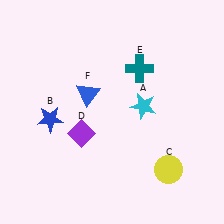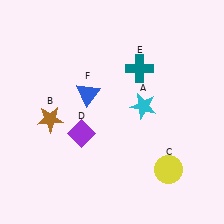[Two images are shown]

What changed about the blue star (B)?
In Image 1, B is blue. In Image 2, it changed to brown.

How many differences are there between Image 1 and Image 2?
There is 1 difference between the two images.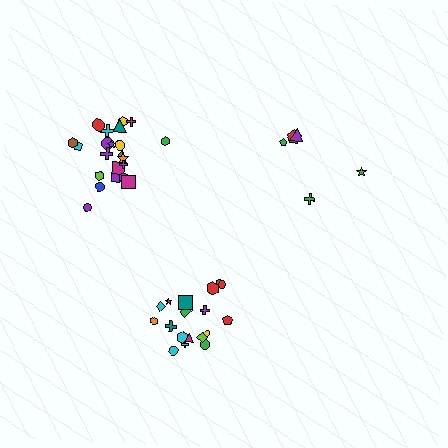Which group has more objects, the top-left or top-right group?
The top-left group.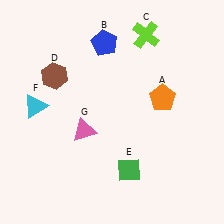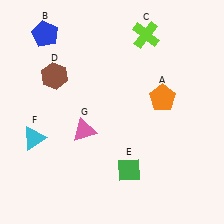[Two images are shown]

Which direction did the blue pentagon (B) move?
The blue pentagon (B) moved left.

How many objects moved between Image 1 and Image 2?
2 objects moved between the two images.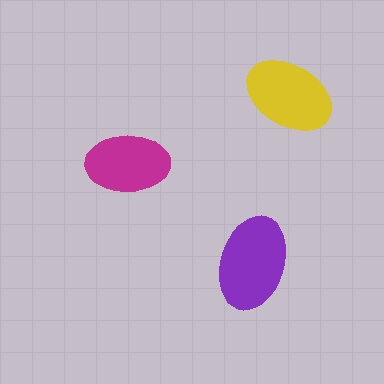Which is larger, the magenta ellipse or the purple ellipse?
The purple one.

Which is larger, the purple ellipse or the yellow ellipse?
The purple one.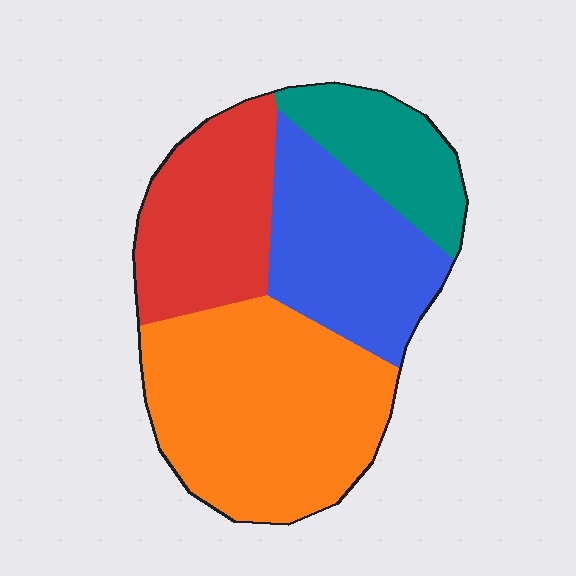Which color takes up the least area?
Teal, at roughly 15%.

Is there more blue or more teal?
Blue.